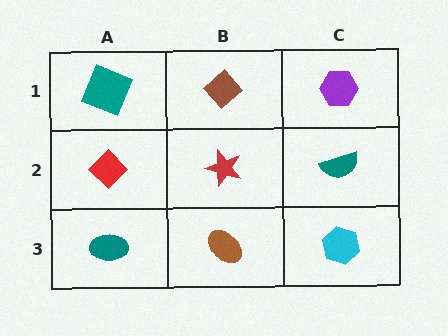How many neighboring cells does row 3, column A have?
2.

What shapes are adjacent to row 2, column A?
A teal square (row 1, column A), a teal ellipse (row 3, column A), a red star (row 2, column B).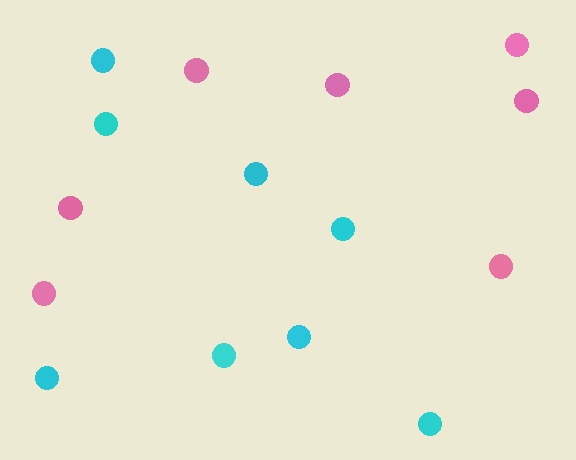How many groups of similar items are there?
There are 2 groups: one group of pink circles (7) and one group of cyan circles (8).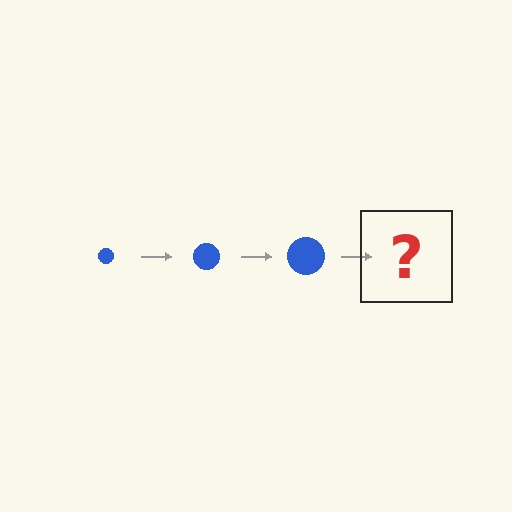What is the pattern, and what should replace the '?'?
The pattern is that the circle gets progressively larger each step. The '?' should be a blue circle, larger than the previous one.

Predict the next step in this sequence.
The next step is a blue circle, larger than the previous one.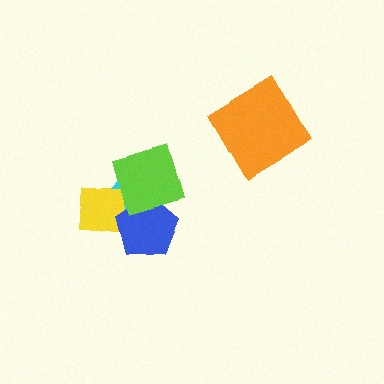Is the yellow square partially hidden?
Yes, it is partially covered by another shape.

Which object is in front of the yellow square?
The blue pentagon is in front of the yellow square.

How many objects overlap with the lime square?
2 objects overlap with the lime square.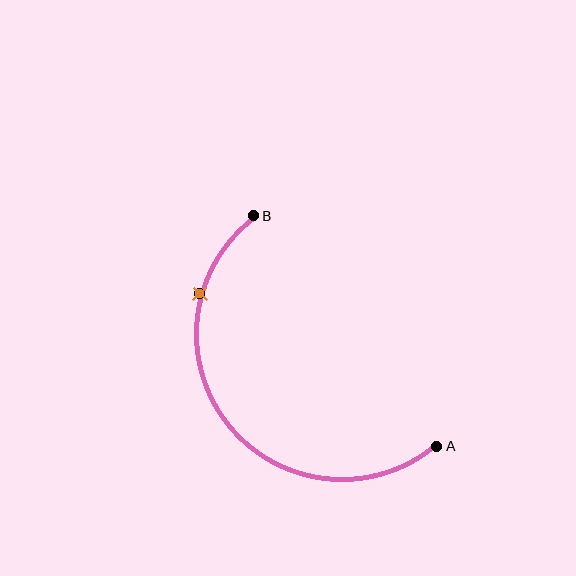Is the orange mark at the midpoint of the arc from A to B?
No. The orange mark lies on the arc but is closer to endpoint B. The arc midpoint would be at the point on the curve equidistant along the arc from both A and B.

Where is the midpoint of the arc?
The arc midpoint is the point on the curve farthest from the straight line joining A and B. It sits below and to the left of that line.